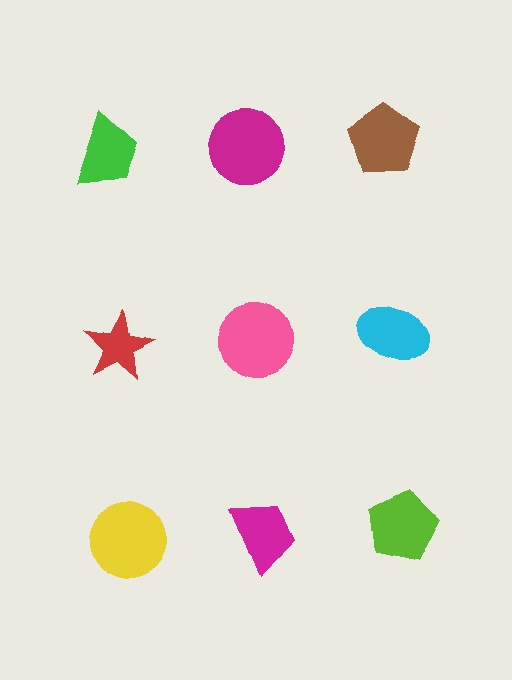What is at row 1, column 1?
A green trapezoid.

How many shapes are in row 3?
3 shapes.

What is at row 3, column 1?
A yellow circle.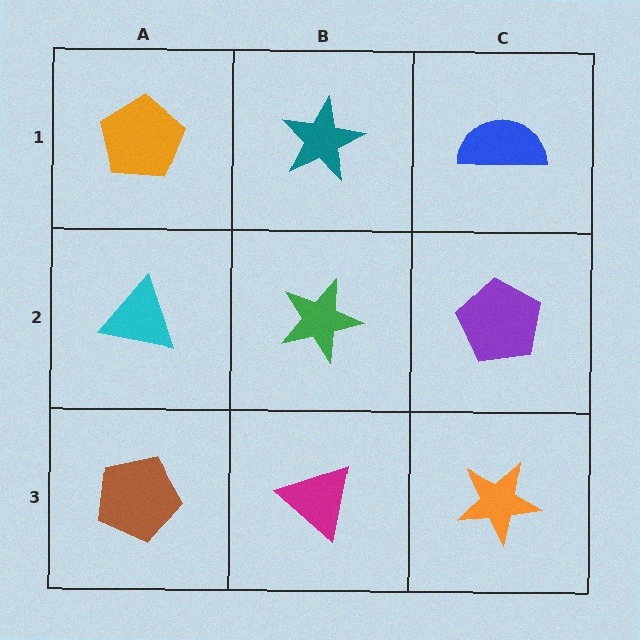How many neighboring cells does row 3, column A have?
2.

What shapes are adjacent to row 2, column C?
A blue semicircle (row 1, column C), an orange star (row 3, column C), a green star (row 2, column B).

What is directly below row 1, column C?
A purple pentagon.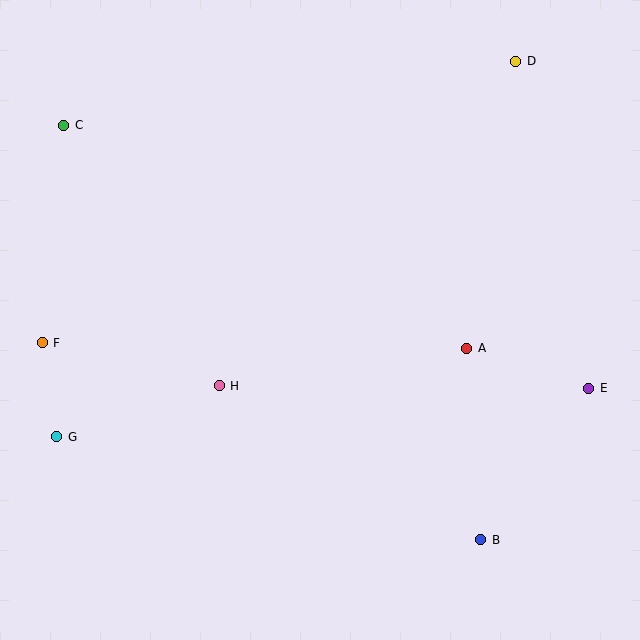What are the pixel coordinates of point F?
Point F is at (42, 343).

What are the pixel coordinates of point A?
Point A is at (467, 348).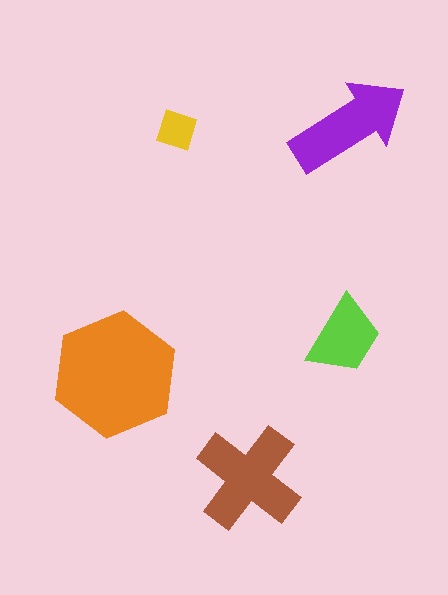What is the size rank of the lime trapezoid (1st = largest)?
4th.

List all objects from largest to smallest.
The orange hexagon, the brown cross, the purple arrow, the lime trapezoid, the yellow diamond.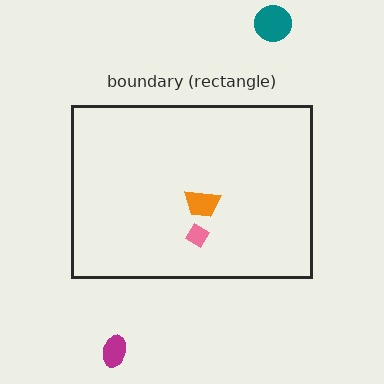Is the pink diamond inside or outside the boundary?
Inside.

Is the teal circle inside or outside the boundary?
Outside.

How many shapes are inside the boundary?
2 inside, 2 outside.